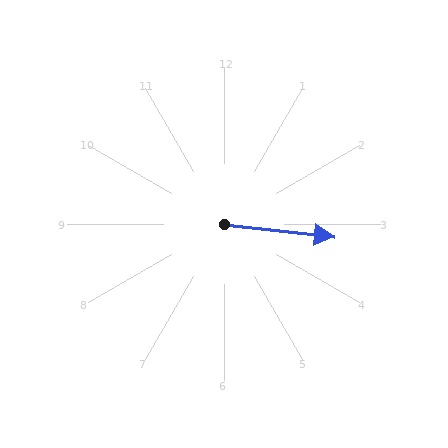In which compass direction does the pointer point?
East.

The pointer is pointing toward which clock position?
Roughly 3 o'clock.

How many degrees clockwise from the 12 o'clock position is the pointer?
Approximately 96 degrees.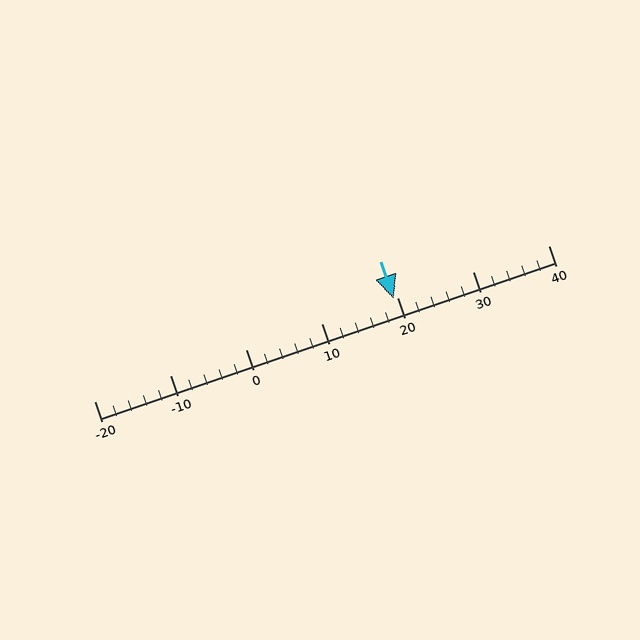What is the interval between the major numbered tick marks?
The major tick marks are spaced 10 units apart.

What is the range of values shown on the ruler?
The ruler shows values from -20 to 40.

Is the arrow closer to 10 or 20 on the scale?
The arrow is closer to 20.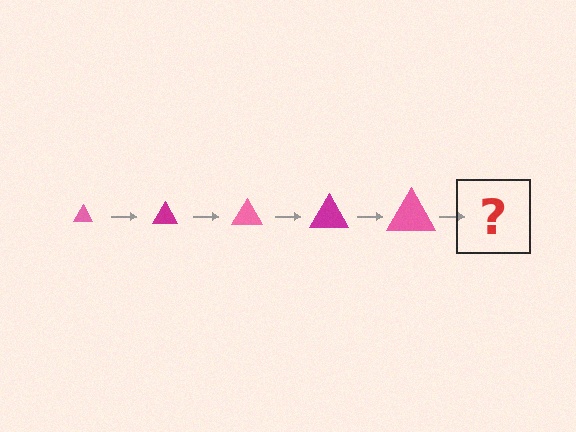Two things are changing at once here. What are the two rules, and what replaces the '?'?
The two rules are that the triangle grows larger each step and the color cycles through pink and magenta. The '?' should be a magenta triangle, larger than the previous one.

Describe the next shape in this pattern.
It should be a magenta triangle, larger than the previous one.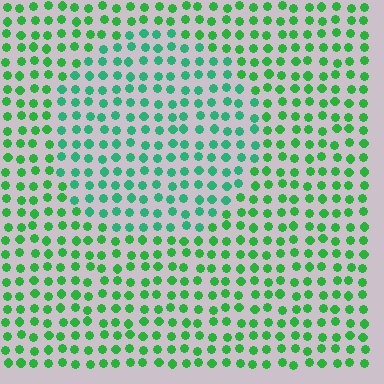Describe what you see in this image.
The image is filled with small green elements in a uniform arrangement. A circle-shaped region is visible where the elements are tinted to a slightly different hue, forming a subtle color boundary.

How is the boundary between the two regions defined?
The boundary is defined purely by a slight shift in hue (about 27 degrees). Spacing, size, and orientation are identical on both sides.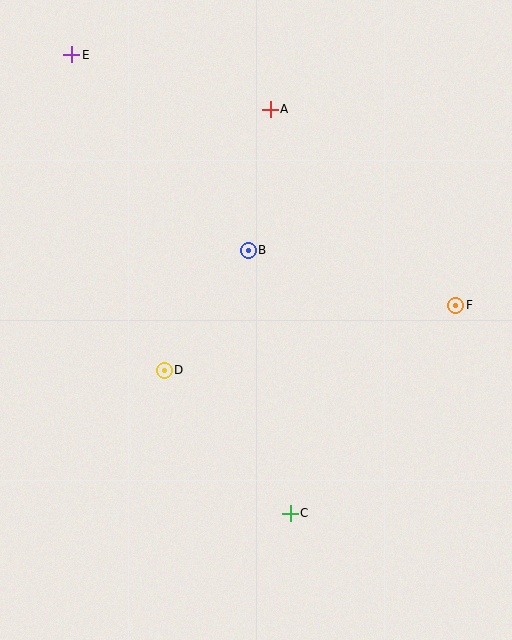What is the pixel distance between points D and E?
The distance between D and E is 329 pixels.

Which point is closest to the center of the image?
Point B at (248, 250) is closest to the center.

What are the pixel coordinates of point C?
Point C is at (290, 513).